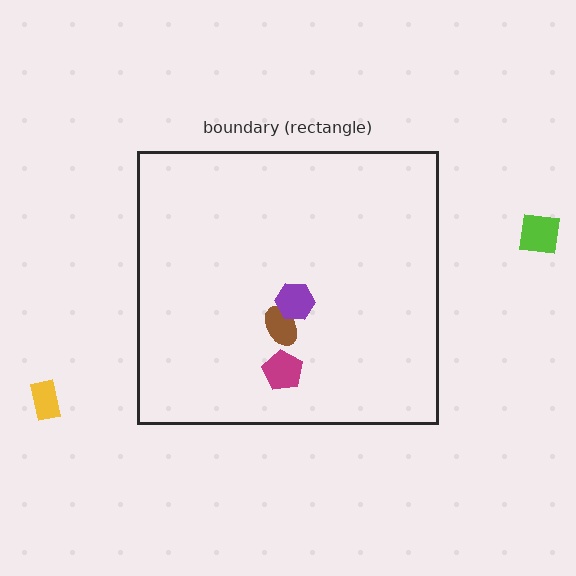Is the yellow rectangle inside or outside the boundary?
Outside.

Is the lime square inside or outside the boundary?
Outside.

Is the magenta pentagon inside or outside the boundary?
Inside.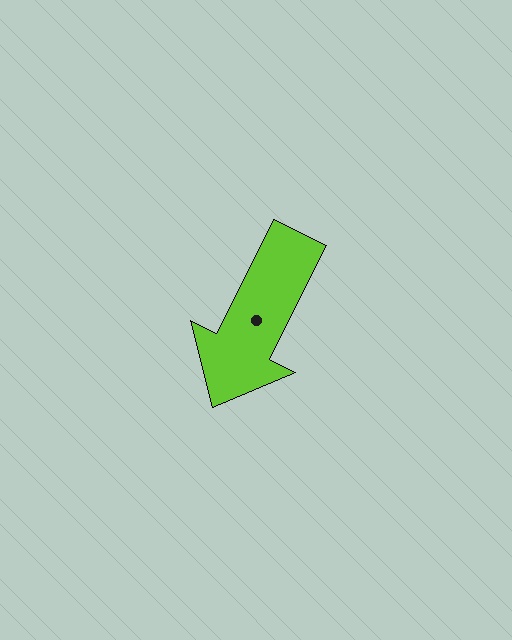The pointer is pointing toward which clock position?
Roughly 7 o'clock.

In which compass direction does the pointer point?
Southwest.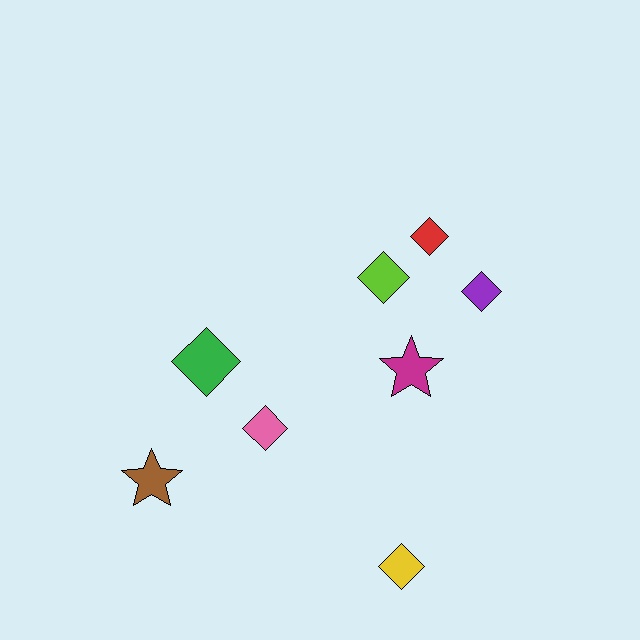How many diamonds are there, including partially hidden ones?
There are 6 diamonds.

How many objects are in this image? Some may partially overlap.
There are 8 objects.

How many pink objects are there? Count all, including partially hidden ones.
There is 1 pink object.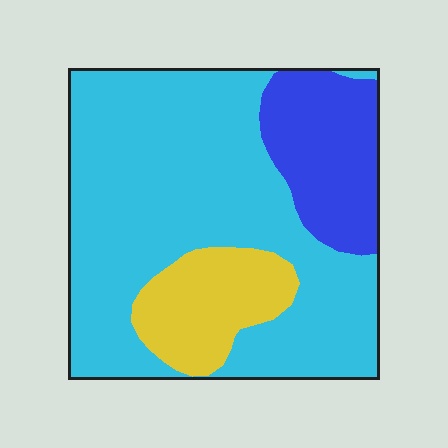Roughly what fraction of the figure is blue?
Blue covers around 20% of the figure.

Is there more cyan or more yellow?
Cyan.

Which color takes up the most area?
Cyan, at roughly 65%.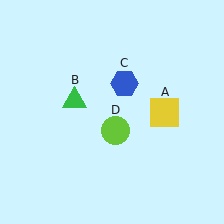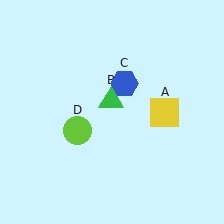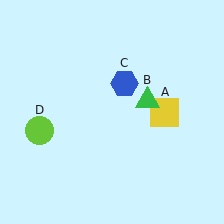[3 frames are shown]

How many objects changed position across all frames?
2 objects changed position: green triangle (object B), lime circle (object D).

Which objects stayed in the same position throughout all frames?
Yellow square (object A) and blue hexagon (object C) remained stationary.